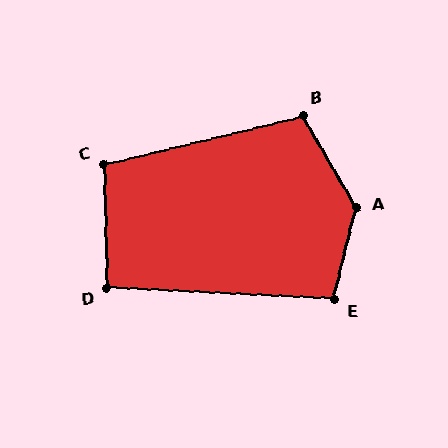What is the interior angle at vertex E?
Approximately 101 degrees (obtuse).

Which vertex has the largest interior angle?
A, at approximately 136 degrees.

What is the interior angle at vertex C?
Approximately 102 degrees (obtuse).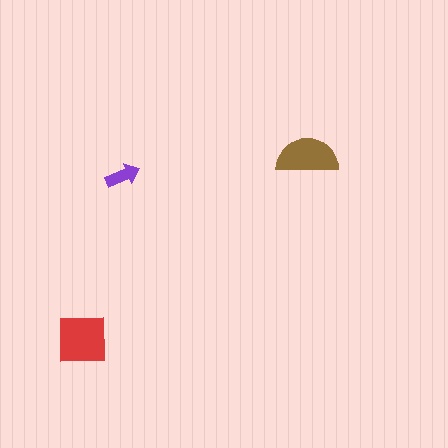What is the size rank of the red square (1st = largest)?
1st.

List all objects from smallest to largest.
The purple arrow, the brown semicircle, the red square.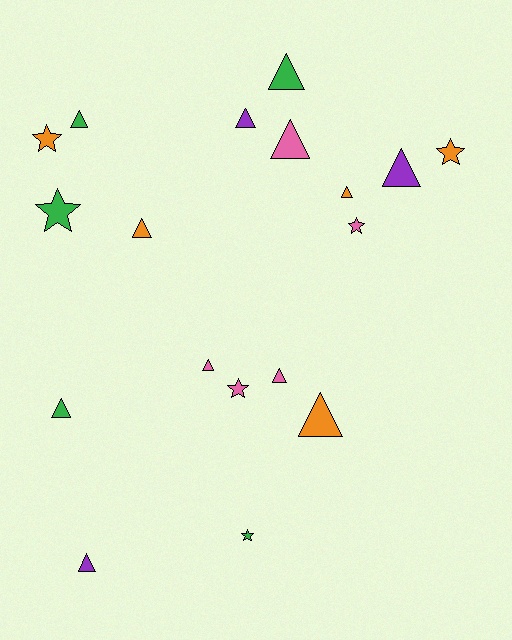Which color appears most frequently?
Orange, with 5 objects.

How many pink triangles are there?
There are 3 pink triangles.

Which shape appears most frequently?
Triangle, with 12 objects.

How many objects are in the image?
There are 18 objects.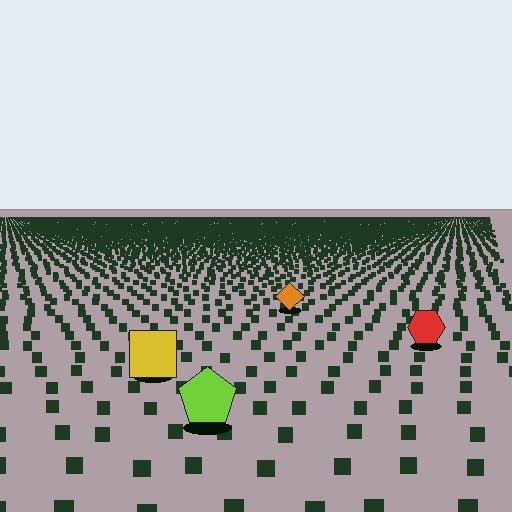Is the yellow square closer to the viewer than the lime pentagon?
No. The lime pentagon is closer — you can tell from the texture gradient: the ground texture is coarser near it.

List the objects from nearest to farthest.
From nearest to farthest: the lime pentagon, the yellow square, the red hexagon, the orange diamond.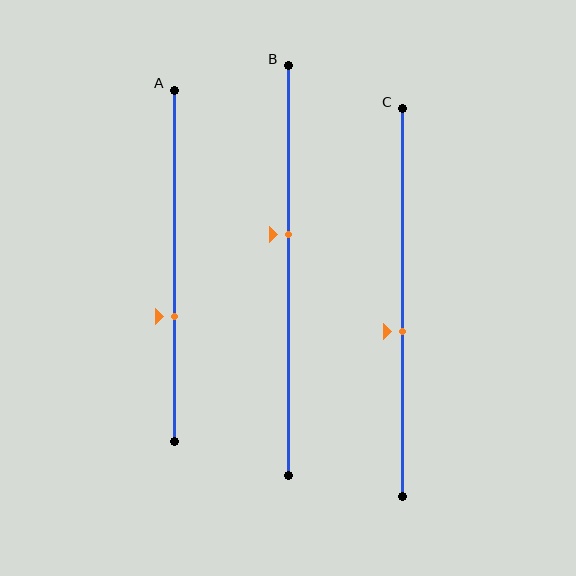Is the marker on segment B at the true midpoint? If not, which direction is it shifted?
No, the marker on segment B is shifted upward by about 9% of the segment length.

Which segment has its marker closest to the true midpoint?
Segment C has its marker closest to the true midpoint.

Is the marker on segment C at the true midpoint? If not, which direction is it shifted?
No, the marker on segment C is shifted downward by about 8% of the segment length.